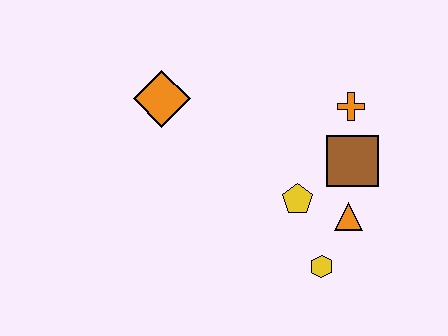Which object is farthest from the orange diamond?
The yellow hexagon is farthest from the orange diamond.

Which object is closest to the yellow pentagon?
The orange triangle is closest to the yellow pentagon.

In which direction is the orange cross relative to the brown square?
The orange cross is above the brown square.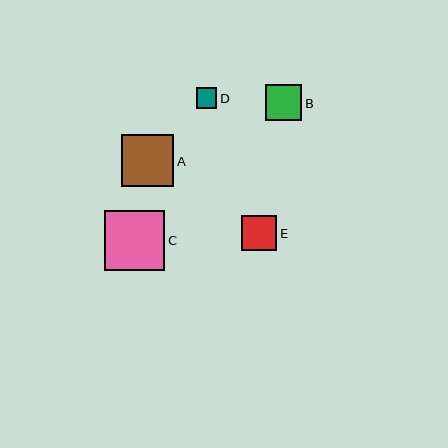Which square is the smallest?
Square D is the smallest with a size of approximately 20 pixels.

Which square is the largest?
Square C is the largest with a size of approximately 60 pixels.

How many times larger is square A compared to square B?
Square A is approximately 1.4 times the size of square B.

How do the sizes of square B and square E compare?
Square B and square E are approximately the same size.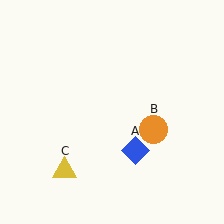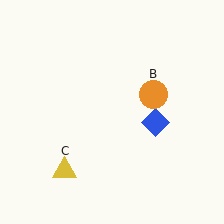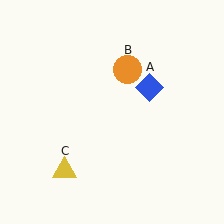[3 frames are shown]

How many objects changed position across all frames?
2 objects changed position: blue diamond (object A), orange circle (object B).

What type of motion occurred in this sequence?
The blue diamond (object A), orange circle (object B) rotated counterclockwise around the center of the scene.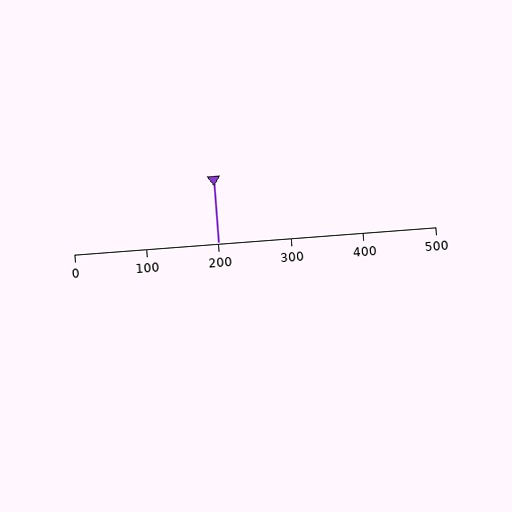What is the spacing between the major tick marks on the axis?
The major ticks are spaced 100 apart.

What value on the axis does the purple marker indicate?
The marker indicates approximately 200.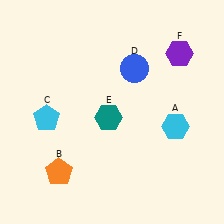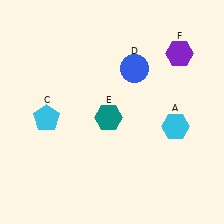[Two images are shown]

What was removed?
The orange pentagon (B) was removed in Image 2.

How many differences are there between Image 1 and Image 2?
There is 1 difference between the two images.